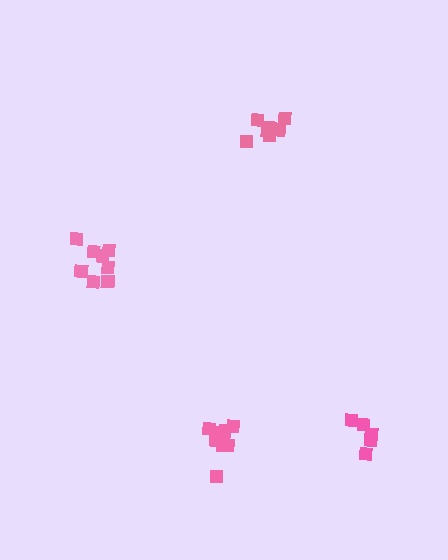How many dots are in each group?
Group 1: 9 dots, Group 2: 7 dots, Group 3: 9 dots, Group 4: 5 dots (30 total).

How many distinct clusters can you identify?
There are 4 distinct clusters.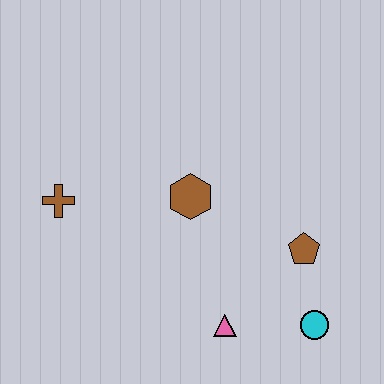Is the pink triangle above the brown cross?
No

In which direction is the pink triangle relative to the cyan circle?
The pink triangle is to the left of the cyan circle.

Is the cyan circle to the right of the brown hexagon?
Yes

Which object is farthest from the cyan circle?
The brown cross is farthest from the cyan circle.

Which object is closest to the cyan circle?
The brown pentagon is closest to the cyan circle.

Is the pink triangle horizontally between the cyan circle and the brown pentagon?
No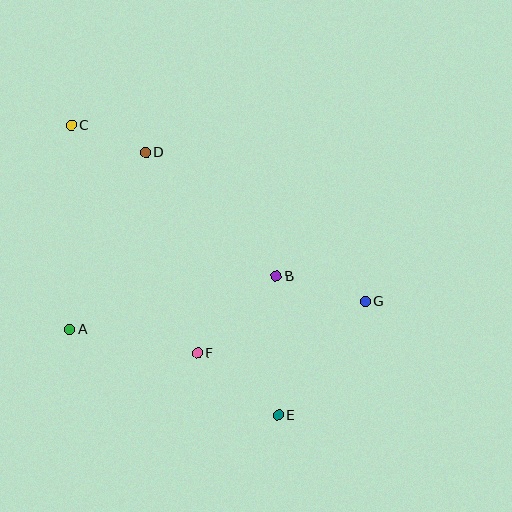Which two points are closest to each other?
Points C and D are closest to each other.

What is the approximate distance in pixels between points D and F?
The distance between D and F is approximately 207 pixels.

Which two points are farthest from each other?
Points C and E are farthest from each other.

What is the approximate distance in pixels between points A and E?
The distance between A and E is approximately 225 pixels.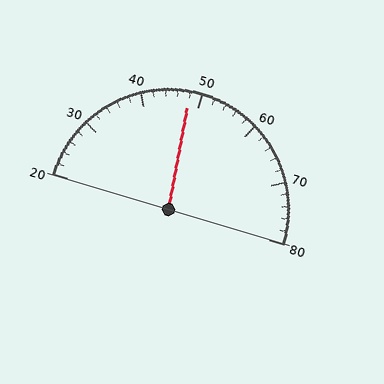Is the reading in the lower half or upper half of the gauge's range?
The reading is in the lower half of the range (20 to 80).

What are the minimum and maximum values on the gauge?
The gauge ranges from 20 to 80.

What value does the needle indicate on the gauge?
The needle indicates approximately 48.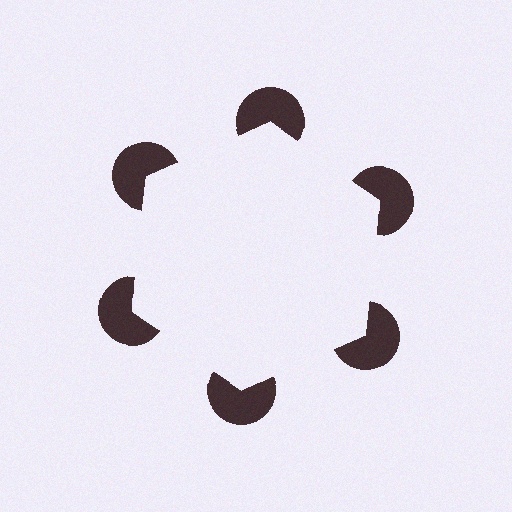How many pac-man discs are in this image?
There are 6 — one at each vertex of the illusory hexagon.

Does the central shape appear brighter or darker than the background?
It typically appears slightly brighter than the background, even though no actual brightness change is drawn.